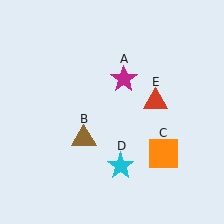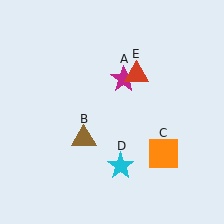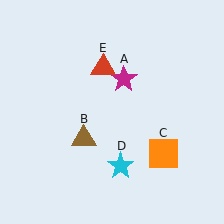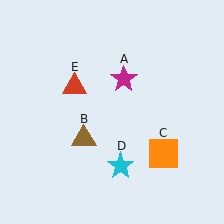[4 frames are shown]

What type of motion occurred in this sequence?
The red triangle (object E) rotated counterclockwise around the center of the scene.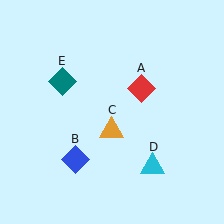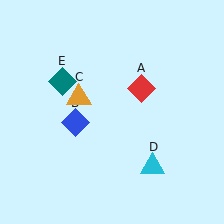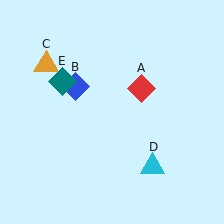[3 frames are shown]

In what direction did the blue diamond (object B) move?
The blue diamond (object B) moved up.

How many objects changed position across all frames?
2 objects changed position: blue diamond (object B), orange triangle (object C).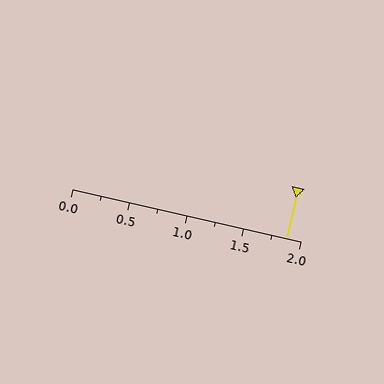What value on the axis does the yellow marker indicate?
The marker indicates approximately 1.88.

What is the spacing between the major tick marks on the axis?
The major ticks are spaced 0.5 apart.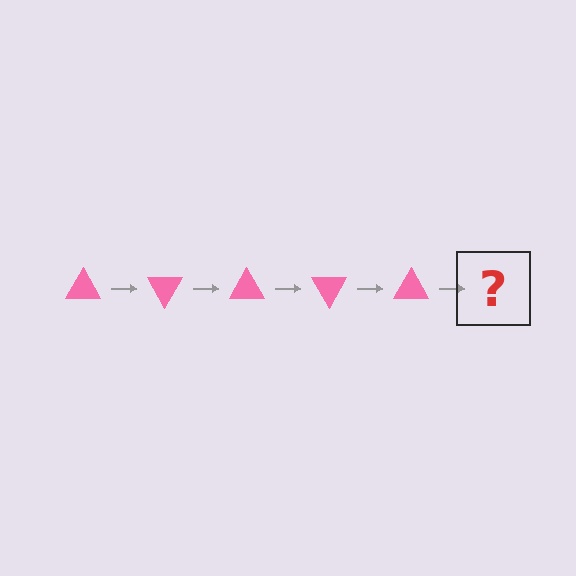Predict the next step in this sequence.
The next step is a pink triangle rotated 300 degrees.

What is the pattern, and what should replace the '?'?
The pattern is that the triangle rotates 60 degrees each step. The '?' should be a pink triangle rotated 300 degrees.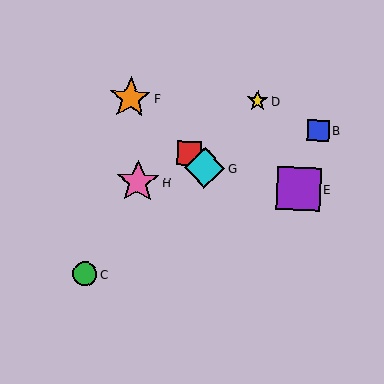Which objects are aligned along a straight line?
Objects A, F, G are aligned along a straight line.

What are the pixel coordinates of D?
Object D is at (258, 101).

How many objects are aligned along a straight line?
3 objects (A, F, G) are aligned along a straight line.